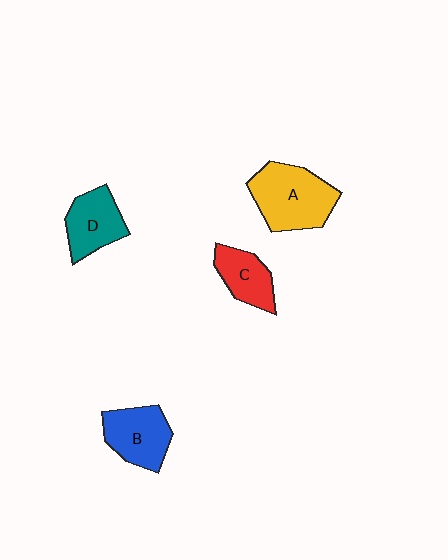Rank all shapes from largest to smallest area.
From largest to smallest: A (yellow), B (blue), D (teal), C (red).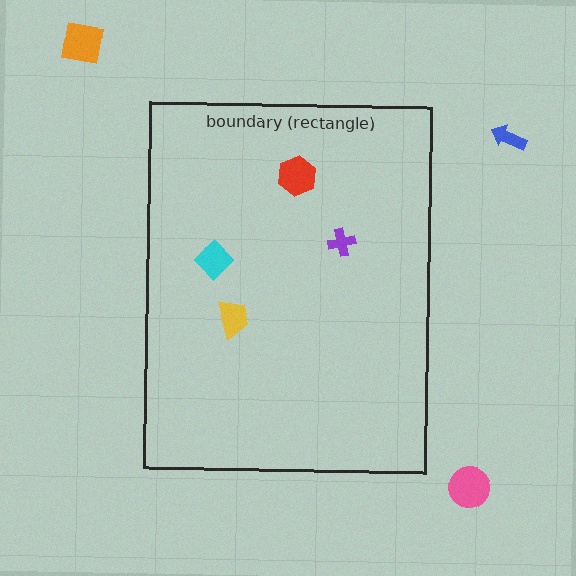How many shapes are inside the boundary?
4 inside, 3 outside.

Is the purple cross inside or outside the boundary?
Inside.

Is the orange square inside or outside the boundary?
Outside.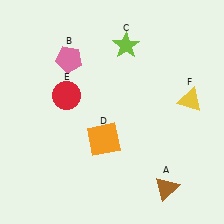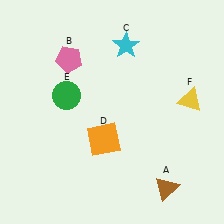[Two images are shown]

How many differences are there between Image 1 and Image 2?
There are 2 differences between the two images.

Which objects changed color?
C changed from lime to cyan. E changed from red to green.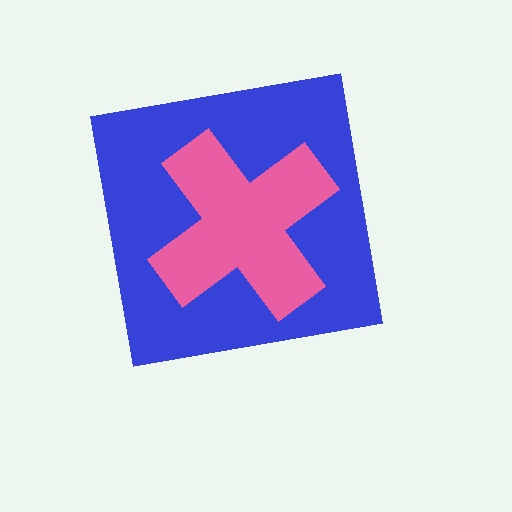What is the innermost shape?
The pink cross.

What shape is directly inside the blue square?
The pink cross.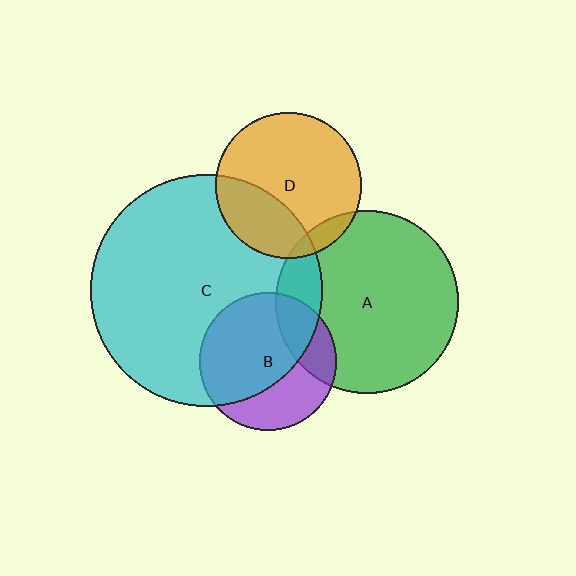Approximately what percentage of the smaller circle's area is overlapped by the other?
Approximately 65%.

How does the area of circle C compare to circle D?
Approximately 2.5 times.